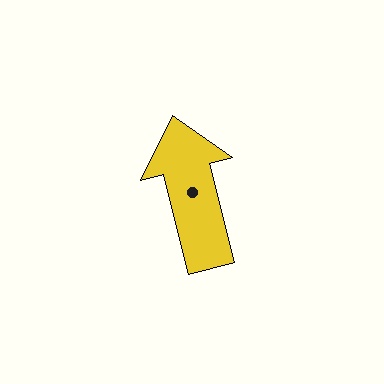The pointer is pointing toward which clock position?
Roughly 12 o'clock.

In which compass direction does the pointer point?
North.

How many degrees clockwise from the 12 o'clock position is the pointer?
Approximately 346 degrees.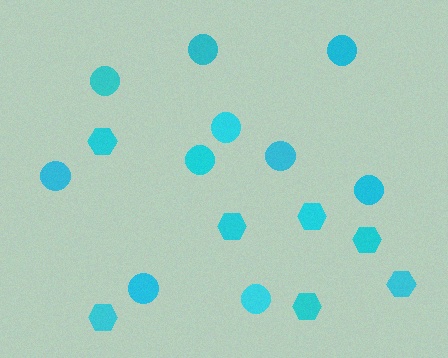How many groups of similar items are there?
There are 2 groups: one group of circles (10) and one group of hexagons (7).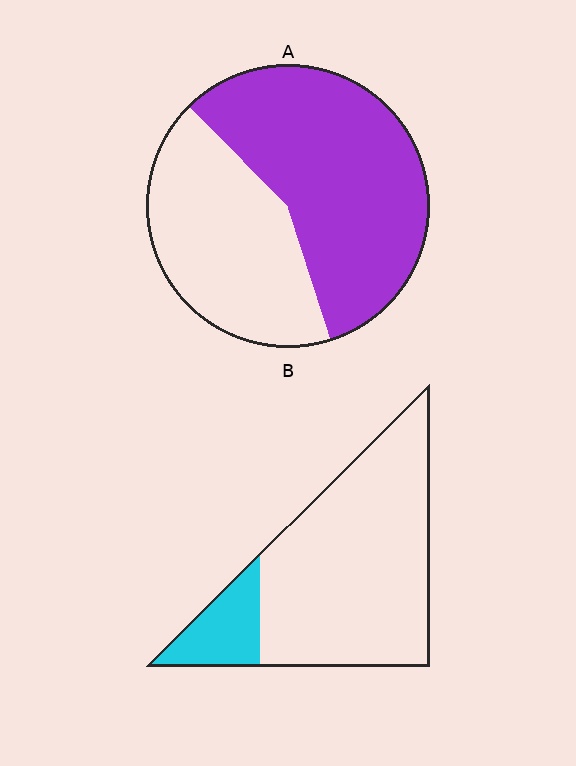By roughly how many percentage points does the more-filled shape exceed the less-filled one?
By roughly 40 percentage points (A over B).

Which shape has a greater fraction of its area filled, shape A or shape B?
Shape A.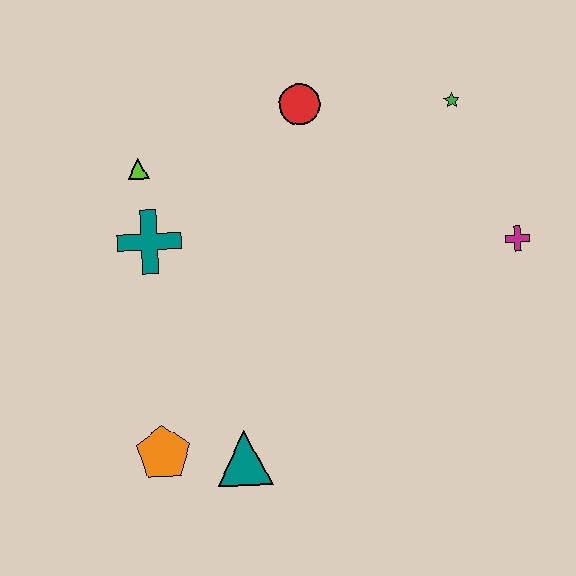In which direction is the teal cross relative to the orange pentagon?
The teal cross is above the orange pentagon.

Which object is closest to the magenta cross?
The green star is closest to the magenta cross.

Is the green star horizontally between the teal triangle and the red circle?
No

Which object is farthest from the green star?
The orange pentagon is farthest from the green star.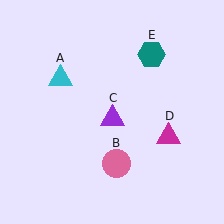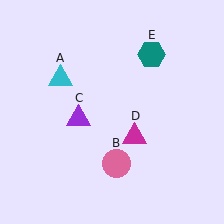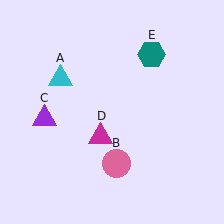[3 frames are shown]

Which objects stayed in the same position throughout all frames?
Cyan triangle (object A) and pink circle (object B) and teal hexagon (object E) remained stationary.